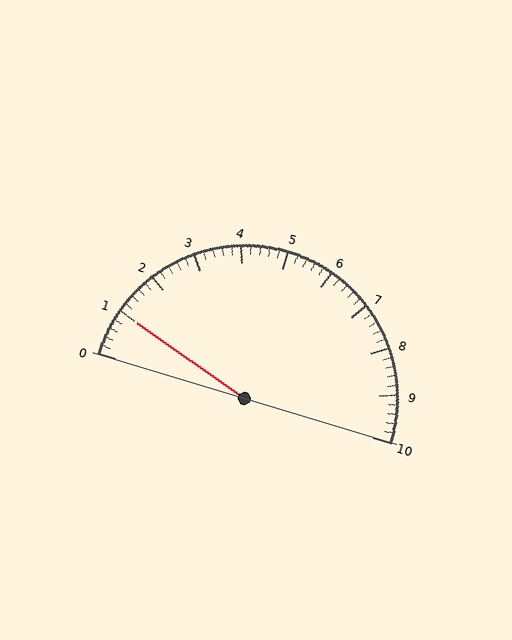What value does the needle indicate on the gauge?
The needle indicates approximately 1.0.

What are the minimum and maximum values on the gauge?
The gauge ranges from 0 to 10.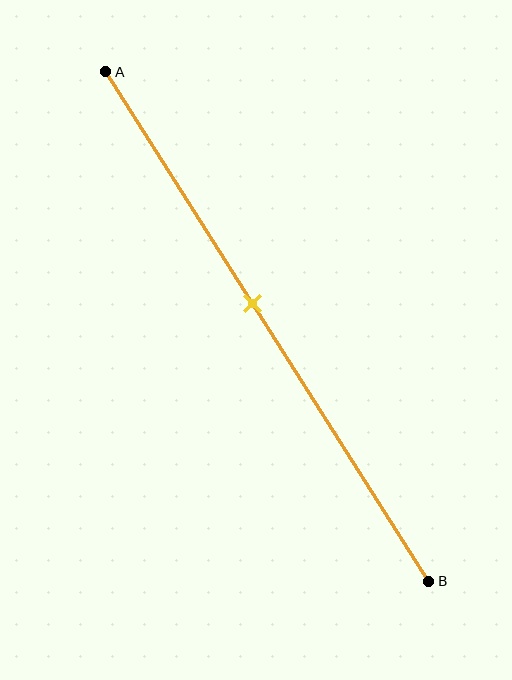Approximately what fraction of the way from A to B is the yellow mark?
The yellow mark is approximately 45% of the way from A to B.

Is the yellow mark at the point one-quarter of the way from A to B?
No, the mark is at about 45% from A, not at the 25% one-quarter point.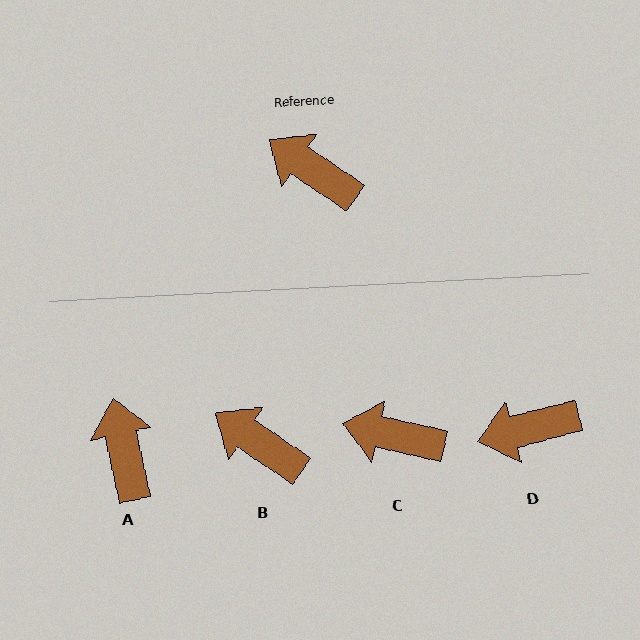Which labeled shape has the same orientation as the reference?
B.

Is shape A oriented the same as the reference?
No, it is off by about 44 degrees.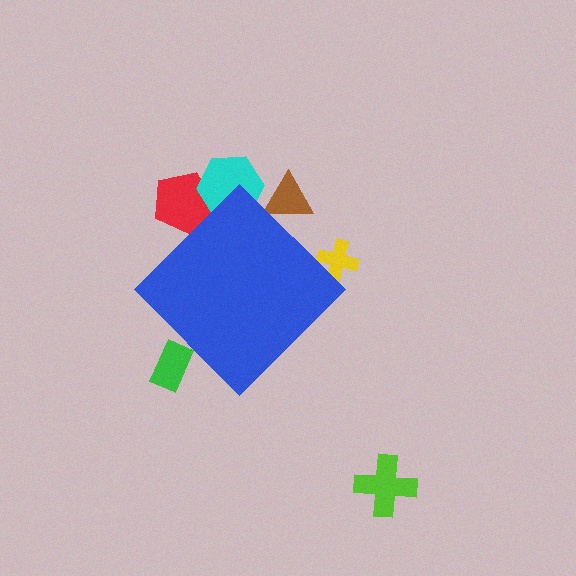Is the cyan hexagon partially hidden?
Yes, the cyan hexagon is partially hidden behind the blue diamond.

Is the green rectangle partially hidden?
Yes, the green rectangle is partially hidden behind the blue diamond.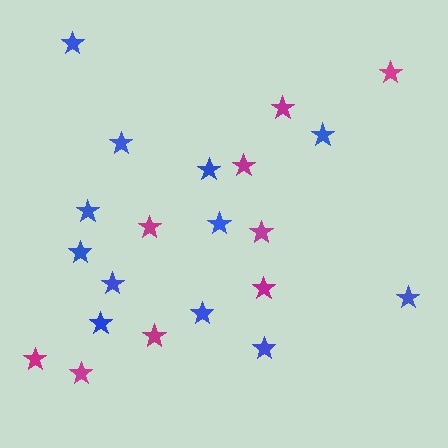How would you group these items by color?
There are 2 groups: one group of blue stars (12) and one group of magenta stars (9).